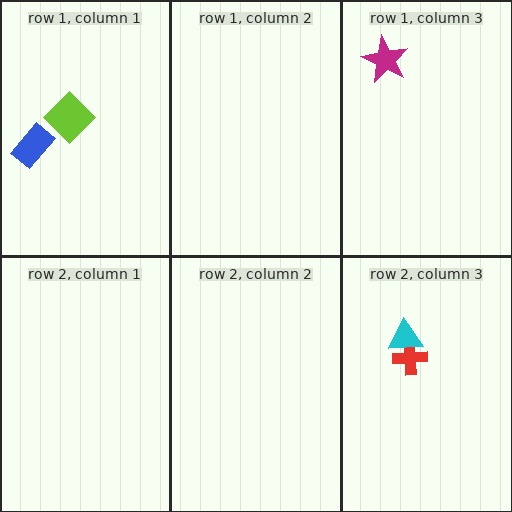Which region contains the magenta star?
The row 1, column 3 region.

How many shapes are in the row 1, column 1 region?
2.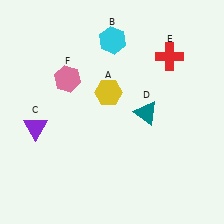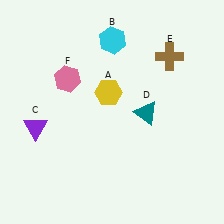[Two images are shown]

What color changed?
The cross (E) changed from red in Image 1 to brown in Image 2.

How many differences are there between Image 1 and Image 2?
There is 1 difference between the two images.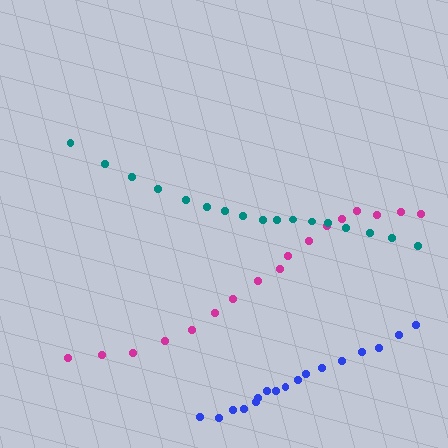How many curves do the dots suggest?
There are 3 distinct paths.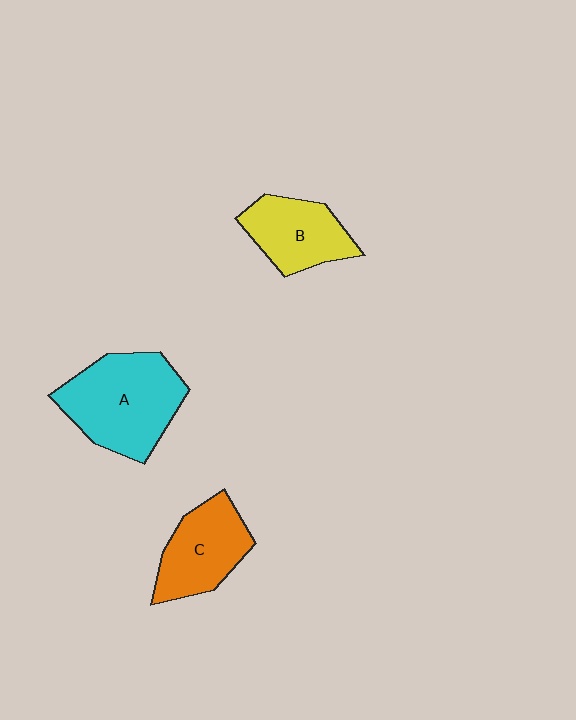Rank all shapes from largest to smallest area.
From largest to smallest: A (cyan), C (orange), B (yellow).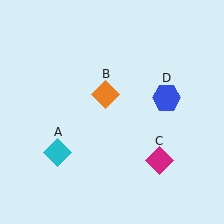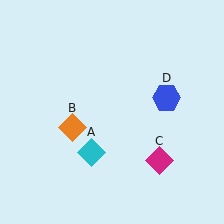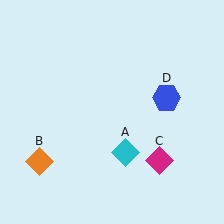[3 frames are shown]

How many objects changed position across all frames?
2 objects changed position: cyan diamond (object A), orange diamond (object B).